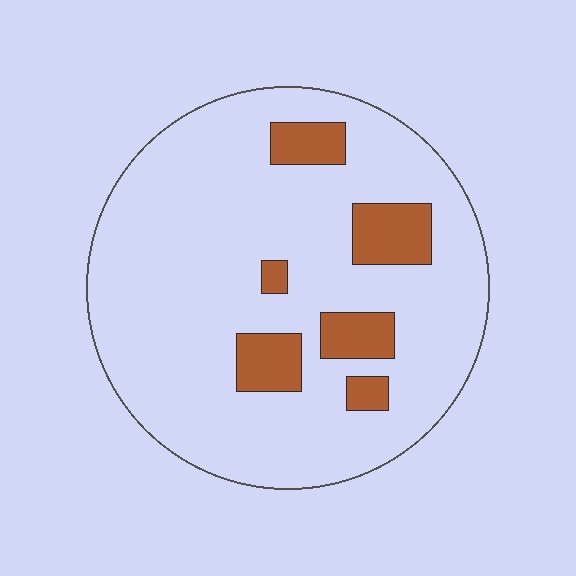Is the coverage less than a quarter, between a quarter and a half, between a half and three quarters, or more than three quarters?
Less than a quarter.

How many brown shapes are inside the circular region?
6.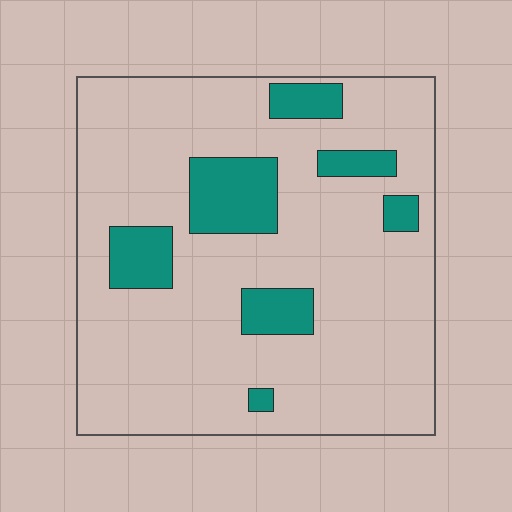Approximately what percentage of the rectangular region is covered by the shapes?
Approximately 15%.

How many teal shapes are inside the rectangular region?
7.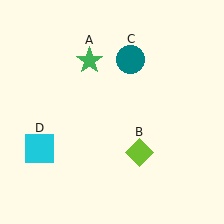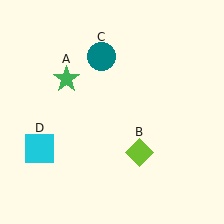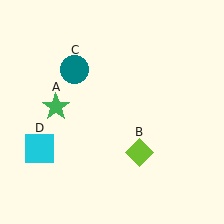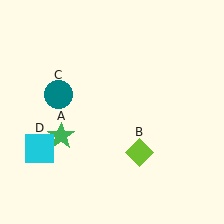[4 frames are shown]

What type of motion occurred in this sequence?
The green star (object A), teal circle (object C) rotated counterclockwise around the center of the scene.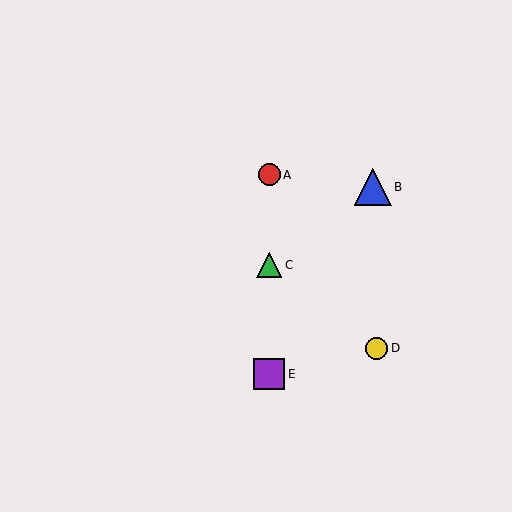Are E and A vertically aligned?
Yes, both are at x≈269.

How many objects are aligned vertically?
3 objects (A, C, E) are aligned vertically.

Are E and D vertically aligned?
No, E is at x≈269 and D is at x≈376.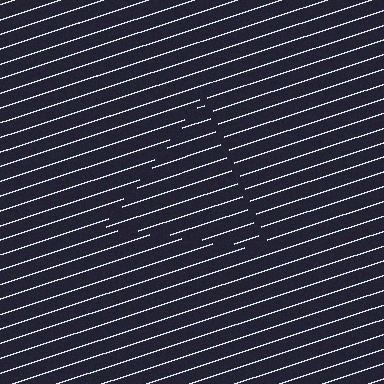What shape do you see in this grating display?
An illusory triangle. The interior of the shape contains the same grating, shifted by half a period — the contour is defined by the phase discontinuity where line-ends from the inner and outer gratings abut.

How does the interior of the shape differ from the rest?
The interior of the shape contains the same grating, shifted by half a period — the contour is defined by the phase discontinuity where line-ends from the inner and outer gratings abut.